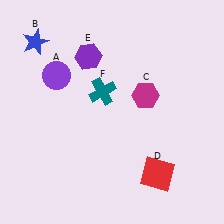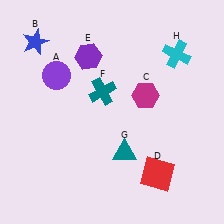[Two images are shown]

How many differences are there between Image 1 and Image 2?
There are 2 differences between the two images.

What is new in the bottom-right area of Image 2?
A teal triangle (G) was added in the bottom-right area of Image 2.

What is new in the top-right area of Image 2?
A cyan cross (H) was added in the top-right area of Image 2.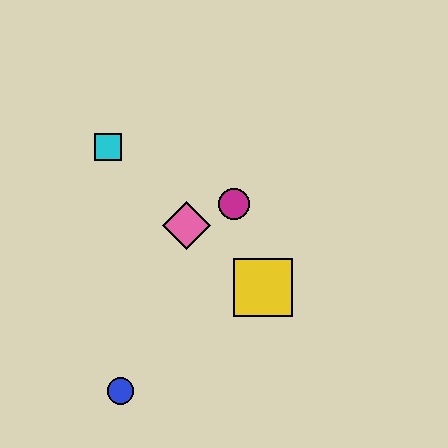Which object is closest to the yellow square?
The magenta circle is closest to the yellow square.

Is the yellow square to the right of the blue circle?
Yes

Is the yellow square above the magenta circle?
No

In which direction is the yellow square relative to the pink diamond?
The yellow square is to the right of the pink diamond.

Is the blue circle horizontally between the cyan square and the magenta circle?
Yes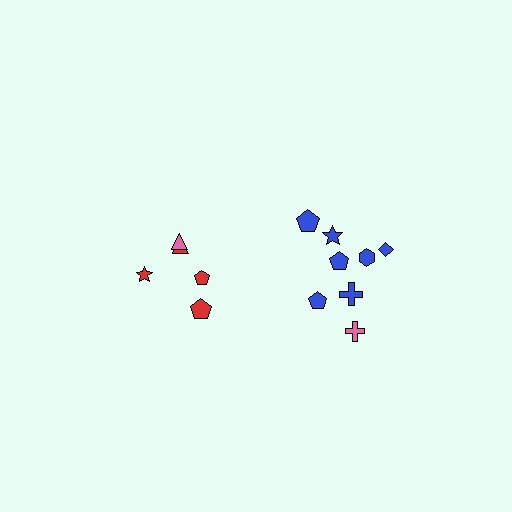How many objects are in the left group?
There are 5 objects.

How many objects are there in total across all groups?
There are 13 objects.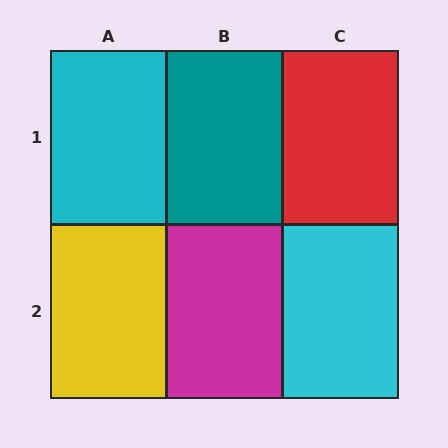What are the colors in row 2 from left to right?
Yellow, magenta, cyan.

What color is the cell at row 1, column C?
Red.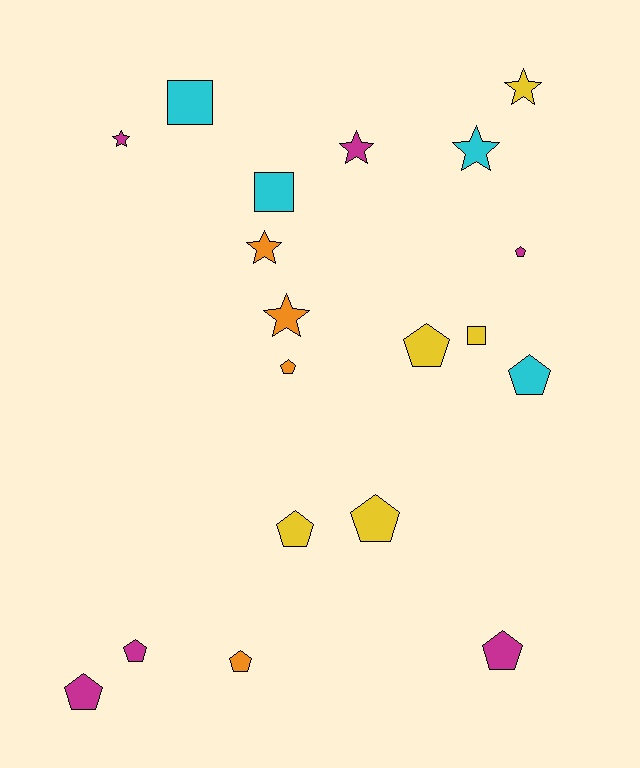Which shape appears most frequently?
Pentagon, with 10 objects.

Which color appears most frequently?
Magenta, with 6 objects.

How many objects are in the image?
There are 19 objects.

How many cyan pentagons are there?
There is 1 cyan pentagon.